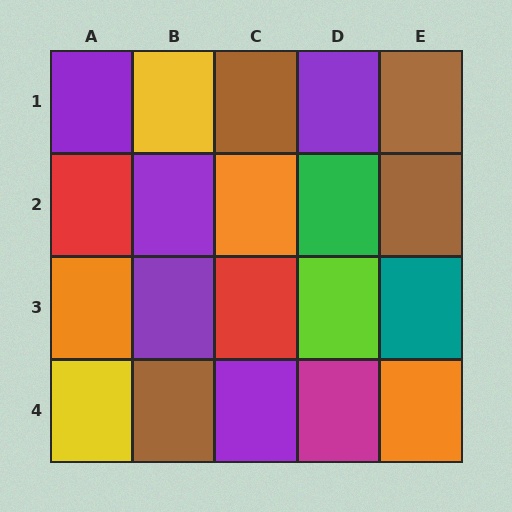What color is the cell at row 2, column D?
Green.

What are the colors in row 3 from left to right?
Orange, purple, red, lime, teal.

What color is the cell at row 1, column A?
Purple.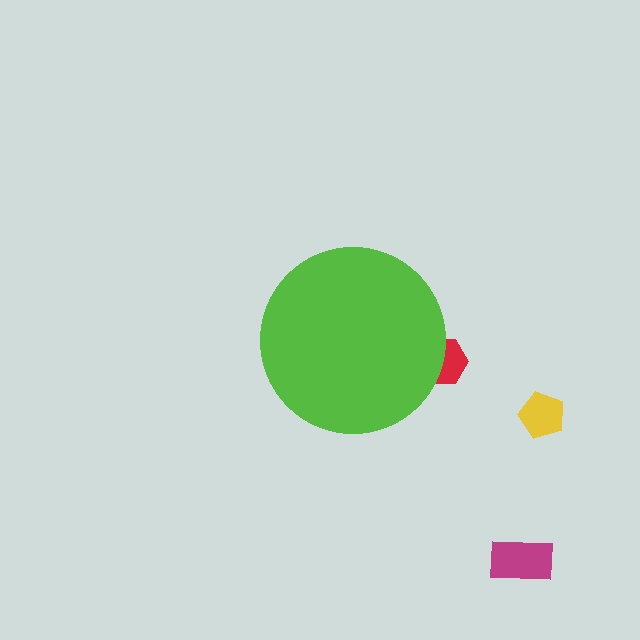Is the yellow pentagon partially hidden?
No, the yellow pentagon is fully visible.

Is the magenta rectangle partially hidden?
No, the magenta rectangle is fully visible.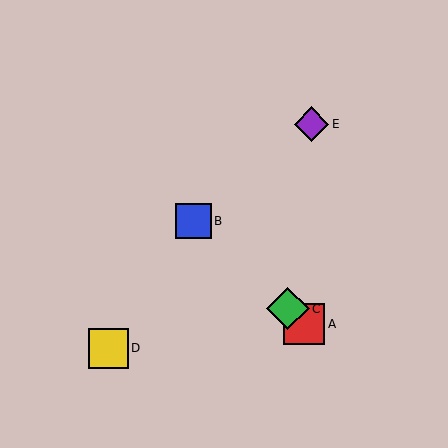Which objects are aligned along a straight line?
Objects A, B, C are aligned along a straight line.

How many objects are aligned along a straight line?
3 objects (A, B, C) are aligned along a straight line.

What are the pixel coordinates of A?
Object A is at (304, 324).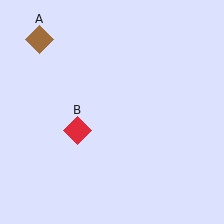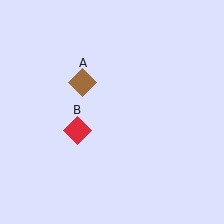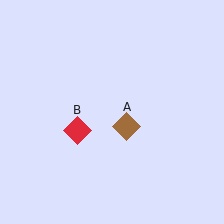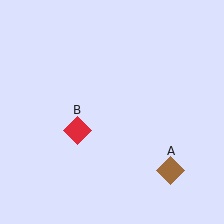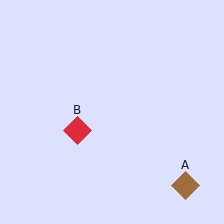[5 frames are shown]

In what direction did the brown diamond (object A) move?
The brown diamond (object A) moved down and to the right.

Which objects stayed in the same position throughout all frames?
Red diamond (object B) remained stationary.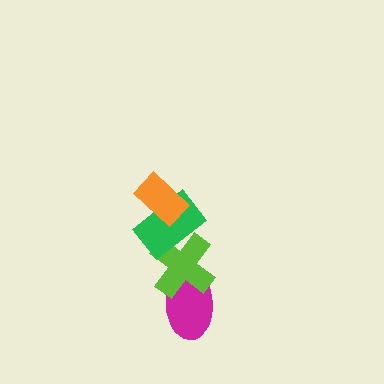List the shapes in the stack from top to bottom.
From top to bottom: the orange rectangle, the green rectangle, the lime cross, the magenta ellipse.